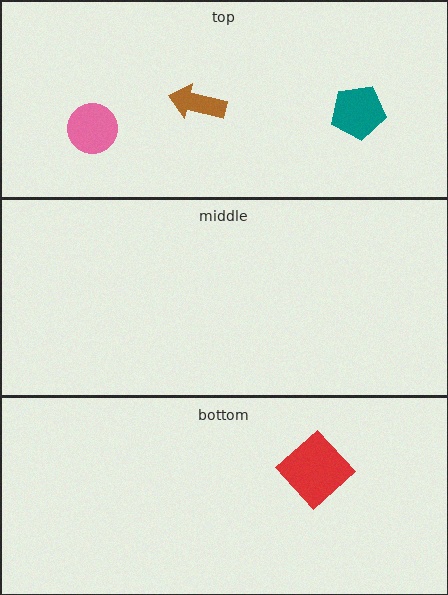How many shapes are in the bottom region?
1.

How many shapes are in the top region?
3.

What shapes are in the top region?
The teal pentagon, the pink circle, the brown arrow.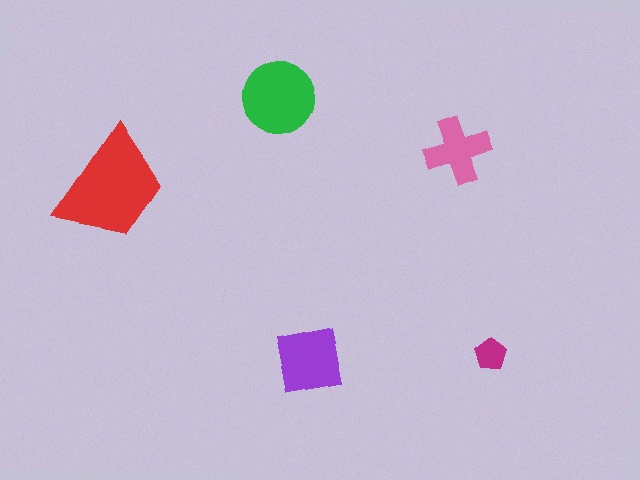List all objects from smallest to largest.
The magenta pentagon, the pink cross, the purple square, the green circle, the red trapezoid.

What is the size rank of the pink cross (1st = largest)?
4th.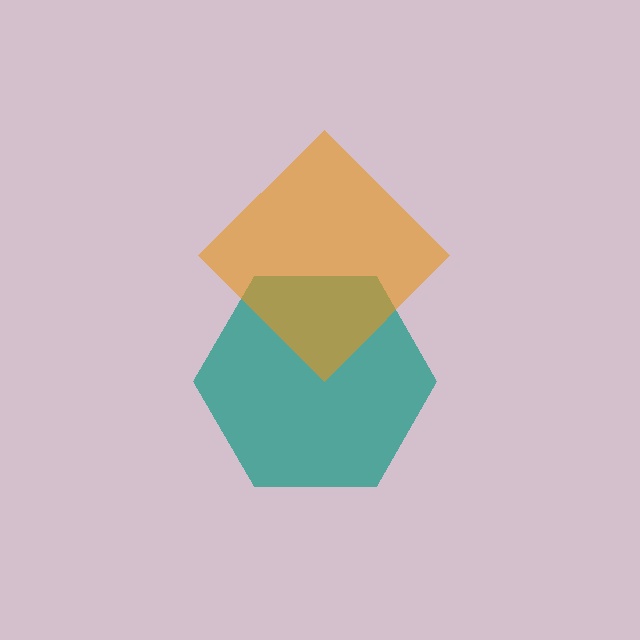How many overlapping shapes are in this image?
There are 2 overlapping shapes in the image.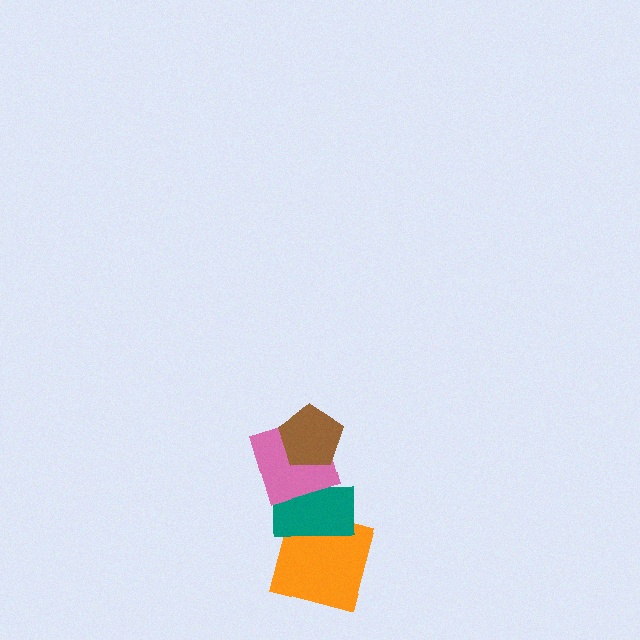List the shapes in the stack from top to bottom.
From top to bottom: the brown pentagon, the pink square, the teal rectangle, the orange square.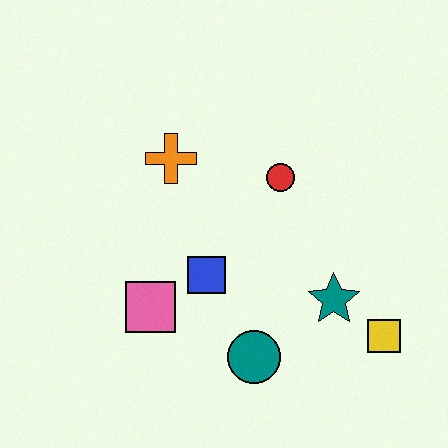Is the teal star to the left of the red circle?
No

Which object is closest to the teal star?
The yellow square is closest to the teal star.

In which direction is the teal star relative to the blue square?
The teal star is to the right of the blue square.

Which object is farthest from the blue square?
The yellow square is farthest from the blue square.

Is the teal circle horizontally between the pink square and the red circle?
Yes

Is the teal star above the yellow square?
Yes